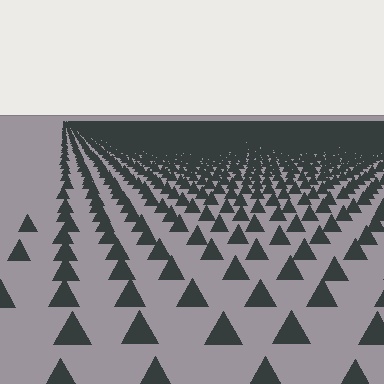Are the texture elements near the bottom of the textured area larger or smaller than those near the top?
Larger. Near the bottom, elements are closer to the viewer and appear at a bigger on-screen size.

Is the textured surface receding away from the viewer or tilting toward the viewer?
The surface is receding away from the viewer. Texture elements get smaller and denser toward the top.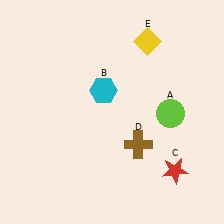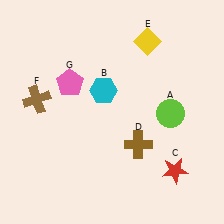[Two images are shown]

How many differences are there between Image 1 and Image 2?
There are 2 differences between the two images.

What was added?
A brown cross (F), a pink pentagon (G) were added in Image 2.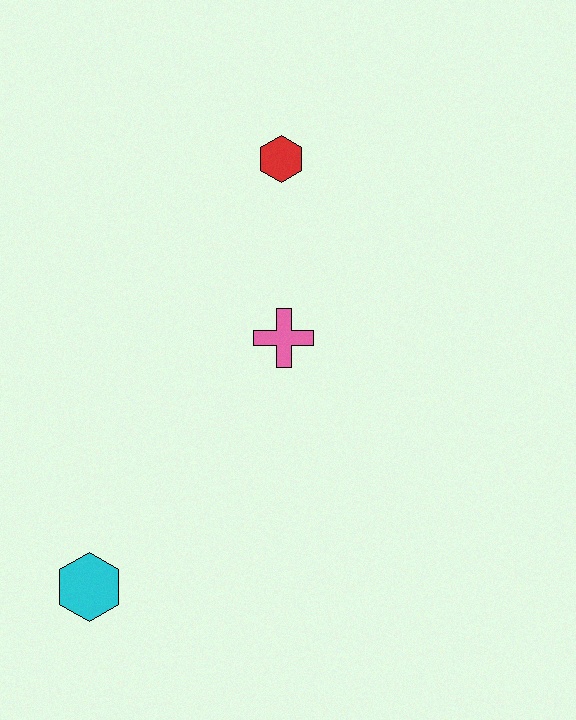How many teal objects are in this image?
There are no teal objects.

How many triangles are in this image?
There are no triangles.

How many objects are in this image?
There are 3 objects.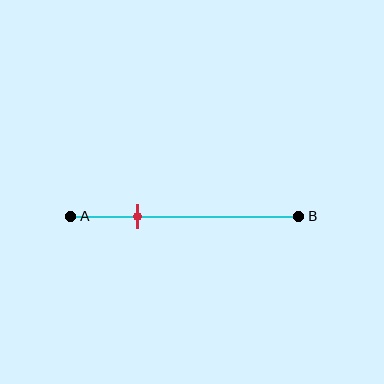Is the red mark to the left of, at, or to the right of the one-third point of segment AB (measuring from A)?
The red mark is to the left of the one-third point of segment AB.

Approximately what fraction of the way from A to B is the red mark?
The red mark is approximately 30% of the way from A to B.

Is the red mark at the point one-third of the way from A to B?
No, the mark is at about 30% from A, not at the 33% one-third point.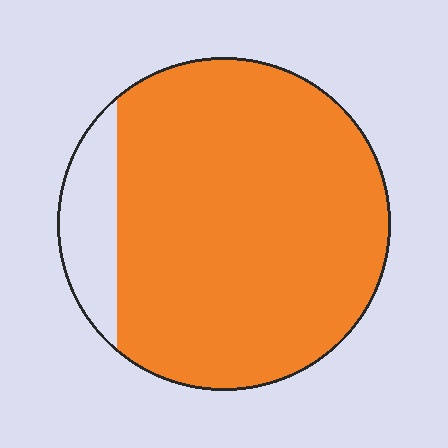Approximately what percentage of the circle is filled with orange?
Approximately 90%.